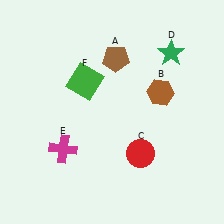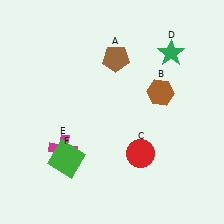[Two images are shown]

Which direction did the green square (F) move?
The green square (F) moved down.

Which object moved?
The green square (F) moved down.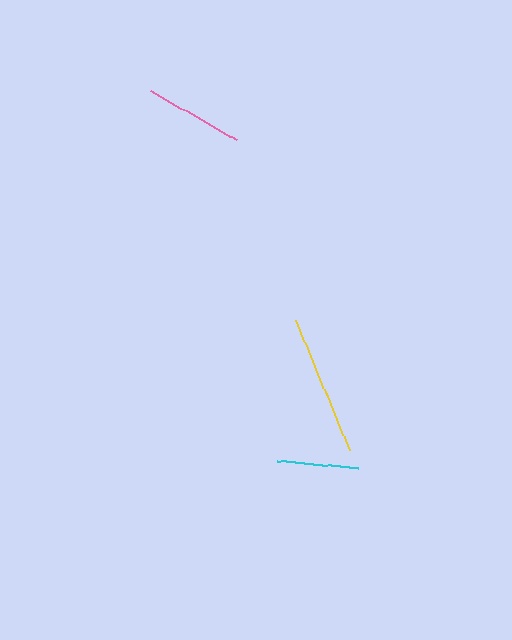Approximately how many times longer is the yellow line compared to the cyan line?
The yellow line is approximately 1.7 times the length of the cyan line.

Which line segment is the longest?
The yellow line is the longest at approximately 141 pixels.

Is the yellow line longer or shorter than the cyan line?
The yellow line is longer than the cyan line.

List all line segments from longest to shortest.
From longest to shortest: yellow, pink, cyan.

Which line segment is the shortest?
The cyan line is the shortest at approximately 81 pixels.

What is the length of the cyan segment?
The cyan segment is approximately 81 pixels long.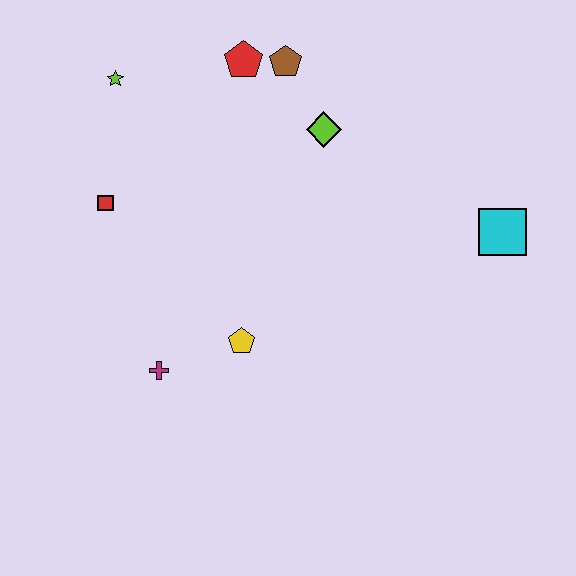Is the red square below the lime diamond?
Yes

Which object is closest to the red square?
The lime star is closest to the red square.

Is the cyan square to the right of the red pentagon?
Yes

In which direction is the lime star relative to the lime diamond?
The lime star is to the left of the lime diamond.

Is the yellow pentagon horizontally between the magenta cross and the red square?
No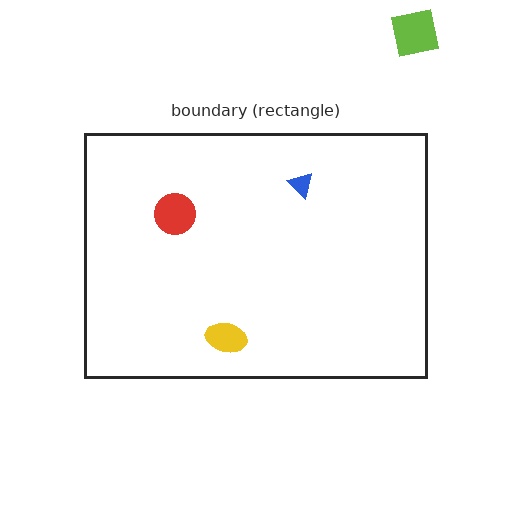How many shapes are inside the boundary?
3 inside, 1 outside.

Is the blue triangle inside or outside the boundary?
Inside.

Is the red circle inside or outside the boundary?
Inside.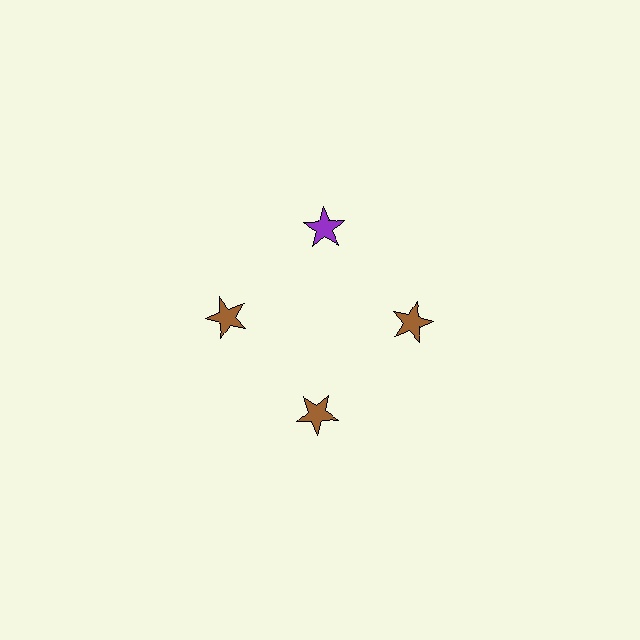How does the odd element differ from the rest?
It has a different color: purple instead of brown.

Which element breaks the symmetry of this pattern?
The purple star at roughly the 12 o'clock position breaks the symmetry. All other shapes are brown stars.